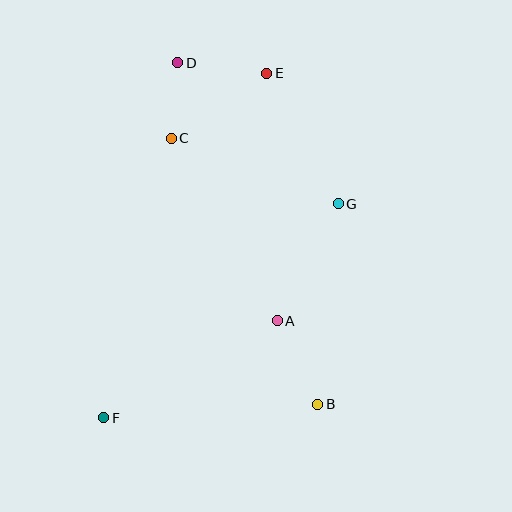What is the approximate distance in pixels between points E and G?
The distance between E and G is approximately 148 pixels.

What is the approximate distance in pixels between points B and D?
The distance between B and D is approximately 369 pixels.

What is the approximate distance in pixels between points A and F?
The distance between A and F is approximately 199 pixels.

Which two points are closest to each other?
Points C and D are closest to each other.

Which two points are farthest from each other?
Points E and F are farthest from each other.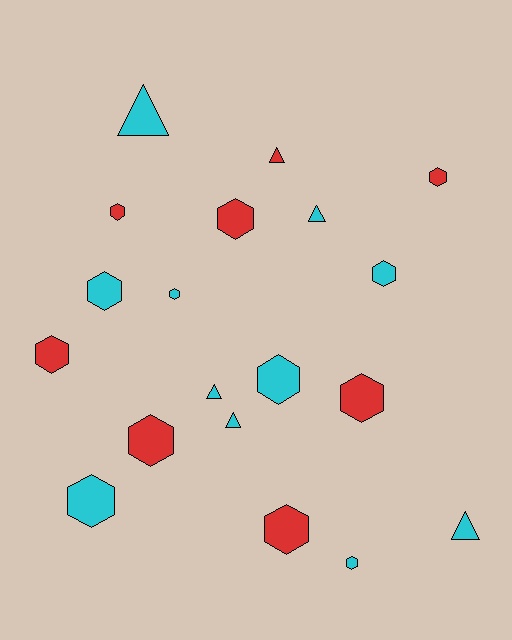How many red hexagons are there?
There are 7 red hexagons.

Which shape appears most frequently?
Hexagon, with 13 objects.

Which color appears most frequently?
Cyan, with 11 objects.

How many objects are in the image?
There are 19 objects.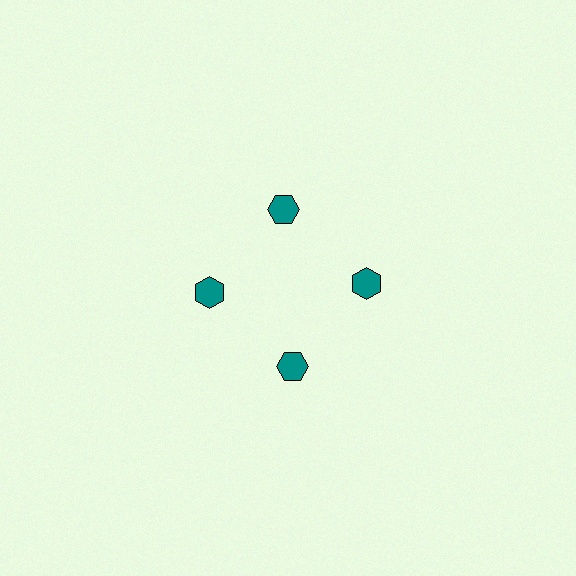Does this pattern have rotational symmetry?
Yes, this pattern has 4-fold rotational symmetry. It looks the same after rotating 90 degrees around the center.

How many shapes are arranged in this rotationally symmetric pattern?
There are 4 shapes, arranged in 4 groups of 1.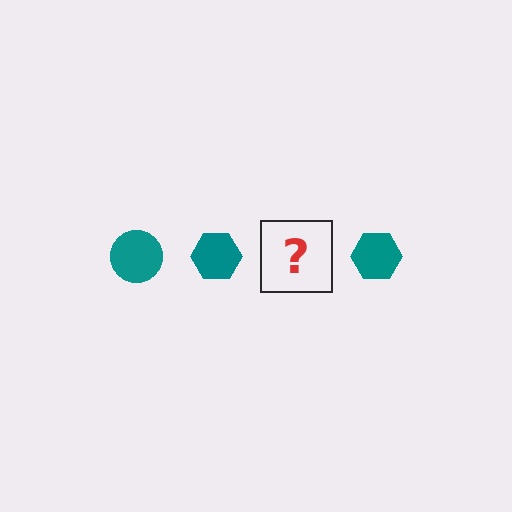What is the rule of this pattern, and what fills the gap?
The rule is that the pattern cycles through circle, hexagon shapes in teal. The gap should be filled with a teal circle.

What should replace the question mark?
The question mark should be replaced with a teal circle.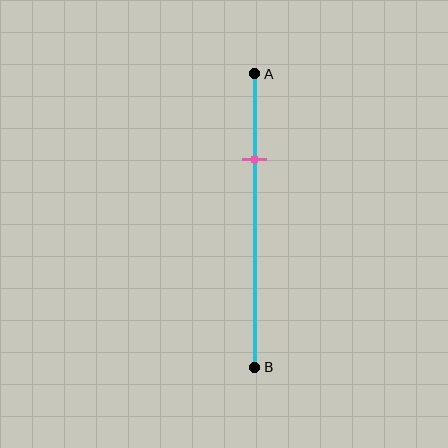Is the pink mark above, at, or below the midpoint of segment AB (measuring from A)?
The pink mark is above the midpoint of segment AB.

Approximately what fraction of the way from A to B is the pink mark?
The pink mark is approximately 30% of the way from A to B.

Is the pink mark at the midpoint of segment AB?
No, the mark is at about 30% from A, not at the 50% midpoint.